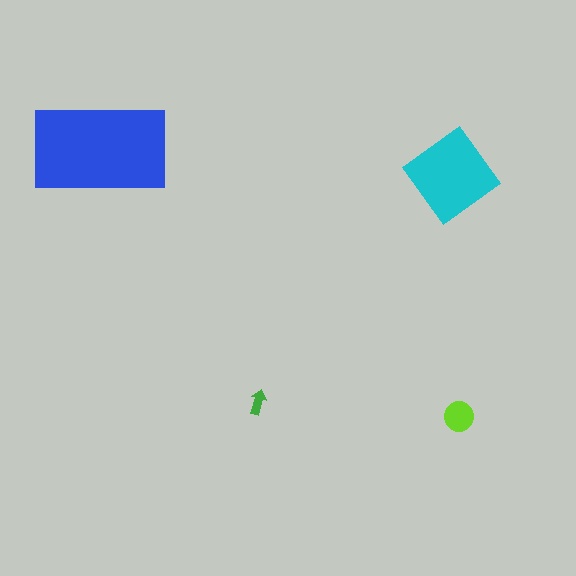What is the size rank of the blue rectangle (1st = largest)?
1st.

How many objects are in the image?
There are 4 objects in the image.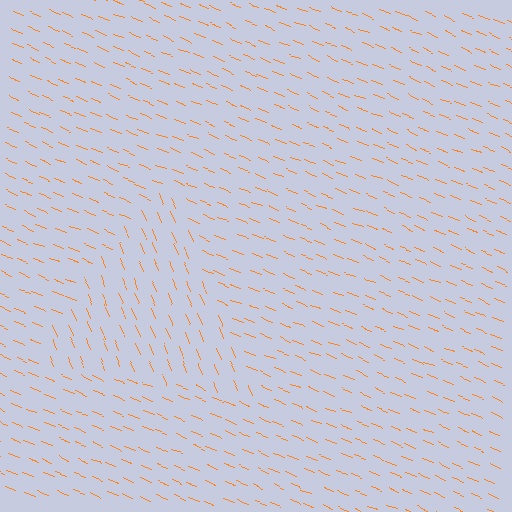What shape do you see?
I see a triangle.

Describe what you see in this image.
The image is filled with small orange line segments. A triangle region in the image has lines oriented differently from the surrounding lines, creating a visible texture boundary.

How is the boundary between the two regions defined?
The boundary is defined purely by a change in line orientation (approximately 45 degrees difference). All lines are the same color and thickness.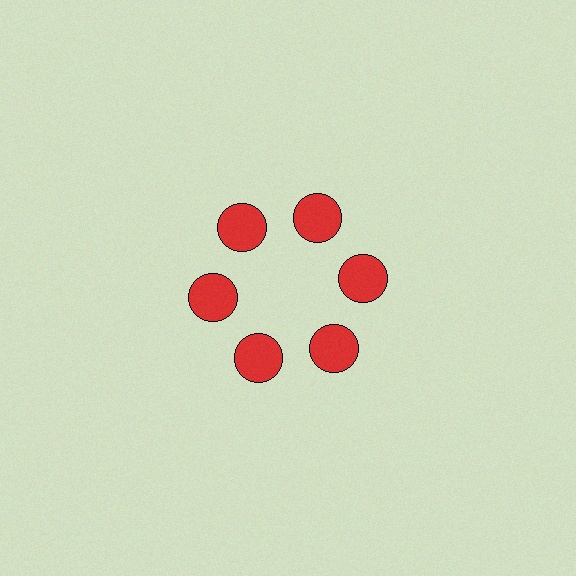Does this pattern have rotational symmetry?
Yes, this pattern has 6-fold rotational symmetry. It looks the same after rotating 60 degrees around the center.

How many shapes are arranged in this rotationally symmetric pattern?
There are 6 shapes, arranged in 6 groups of 1.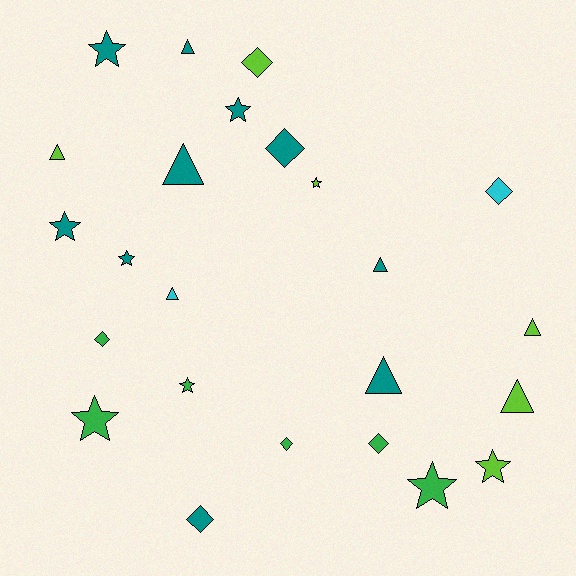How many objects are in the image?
There are 24 objects.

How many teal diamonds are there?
There are 2 teal diamonds.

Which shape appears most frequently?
Star, with 9 objects.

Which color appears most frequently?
Teal, with 10 objects.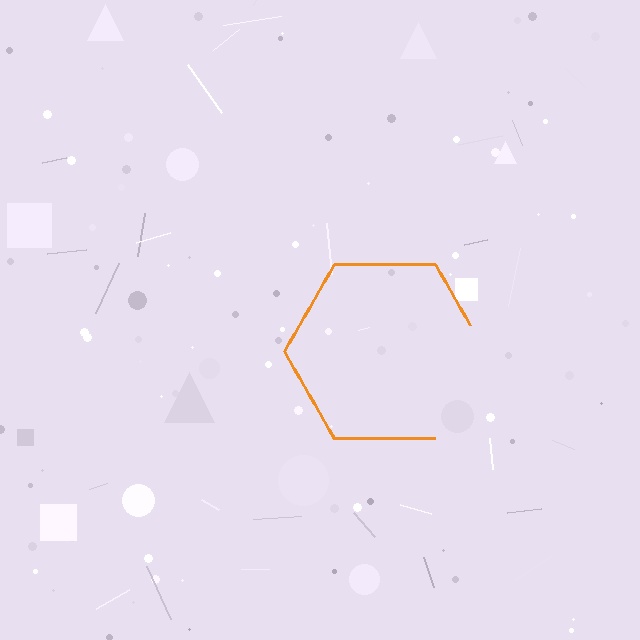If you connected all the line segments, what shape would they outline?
They would outline a hexagon.